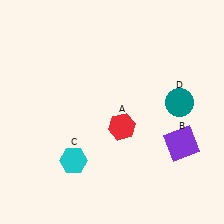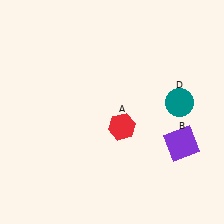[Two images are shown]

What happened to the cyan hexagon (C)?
The cyan hexagon (C) was removed in Image 2. It was in the bottom-left area of Image 1.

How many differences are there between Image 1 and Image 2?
There is 1 difference between the two images.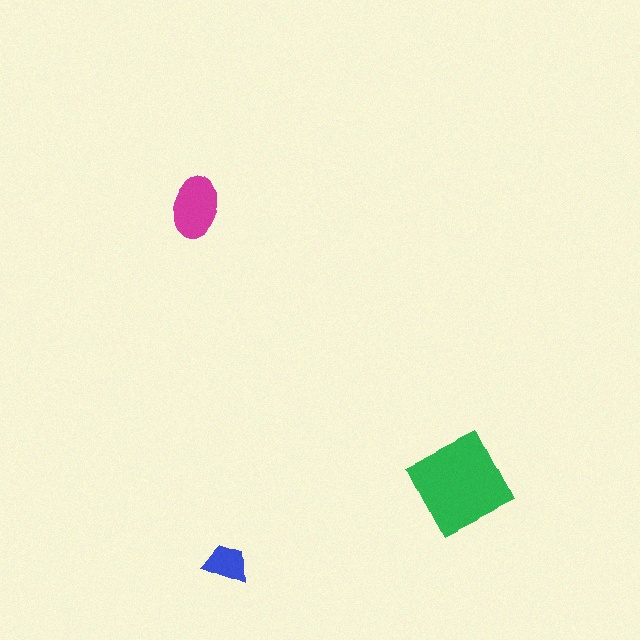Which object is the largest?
The green square.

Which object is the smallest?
The blue trapezoid.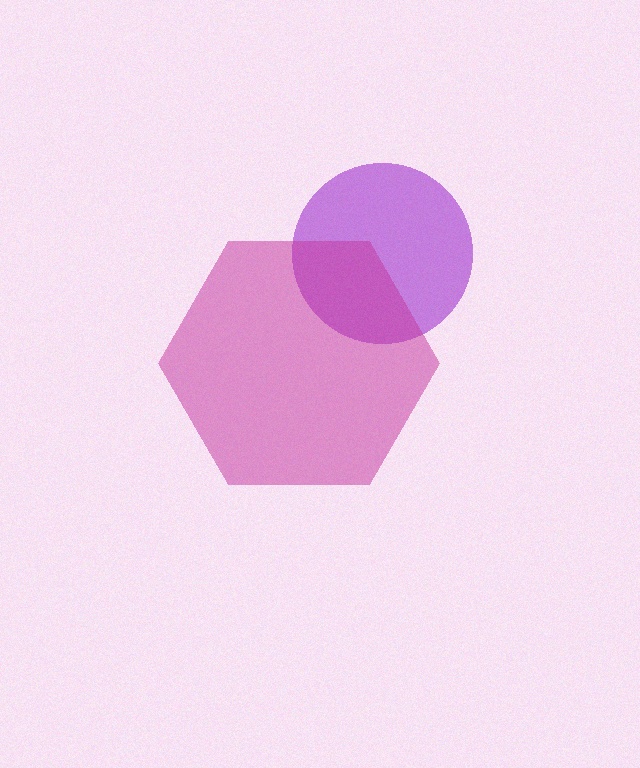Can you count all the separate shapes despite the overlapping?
Yes, there are 2 separate shapes.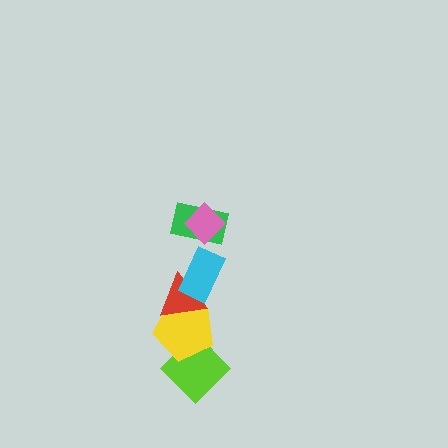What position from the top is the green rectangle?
The green rectangle is 2nd from the top.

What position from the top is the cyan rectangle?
The cyan rectangle is 3rd from the top.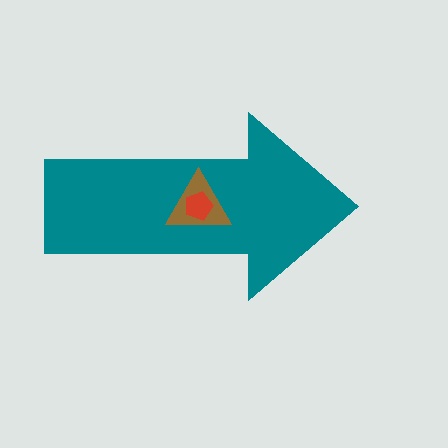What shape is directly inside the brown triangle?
The red pentagon.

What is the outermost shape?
The teal arrow.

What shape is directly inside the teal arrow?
The brown triangle.